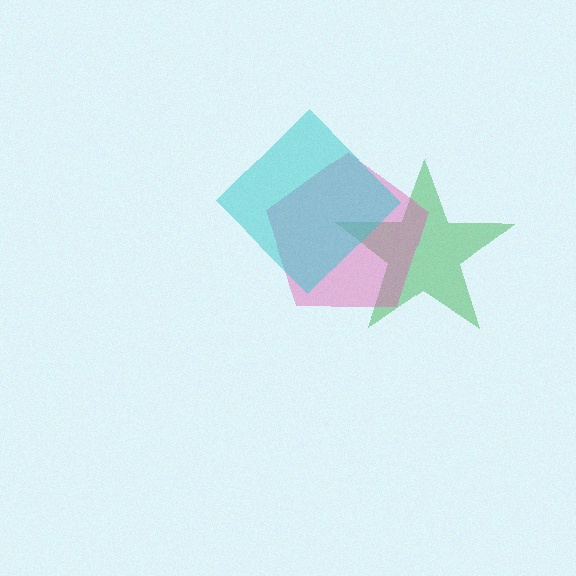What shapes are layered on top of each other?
The layered shapes are: a green star, a pink pentagon, a cyan diamond.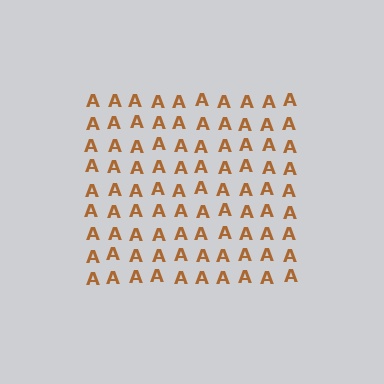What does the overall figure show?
The overall figure shows a square.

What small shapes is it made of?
It is made of small letter A's.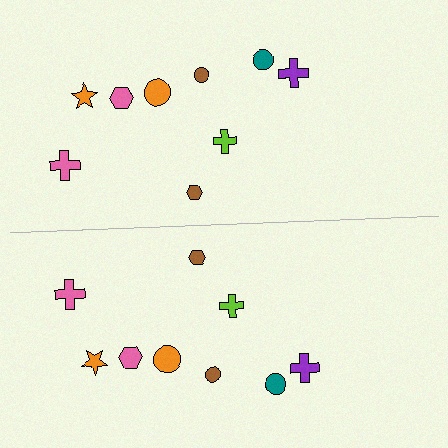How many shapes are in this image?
There are 18 shapes in this image.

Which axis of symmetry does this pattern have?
The pattern has a horizontal axis of symmetry running through the center of the image.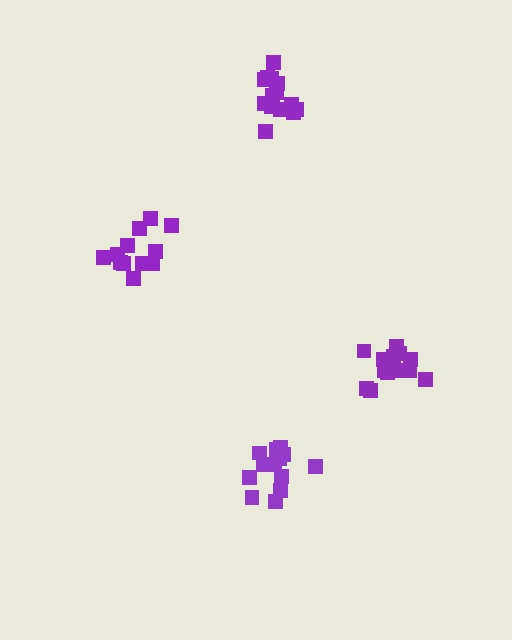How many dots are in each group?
Group 1: 12 dots, Group 2: 14 dots, Group 3: 14 dots, Group 4: 14 dots (54 total).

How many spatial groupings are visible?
There are 4 spatial groupings.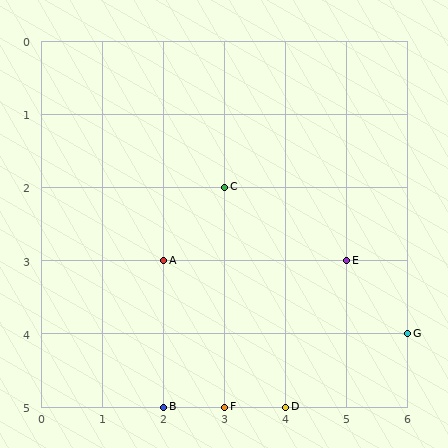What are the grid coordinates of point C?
Point C is at grid coordinates (3, 2).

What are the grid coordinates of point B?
Point B is at grid coordinates (2, 5).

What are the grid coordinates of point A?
Point A is at grid coordinates (2, 3).